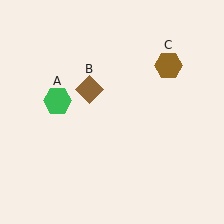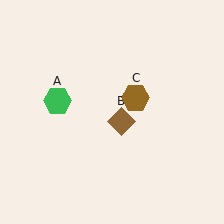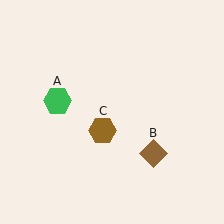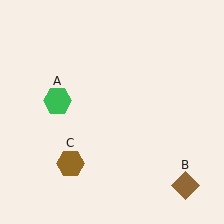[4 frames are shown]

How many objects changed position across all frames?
2 objects changed position: brown diamond (object B), brown hexagon (object C).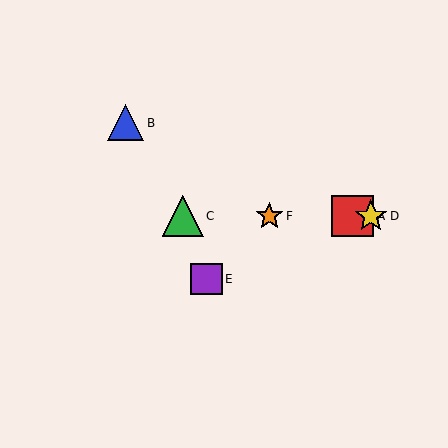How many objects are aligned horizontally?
4 objects (A, C, D, F) are aligned horizontally.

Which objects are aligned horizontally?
Objects A, C, D, F are aligned horizontally.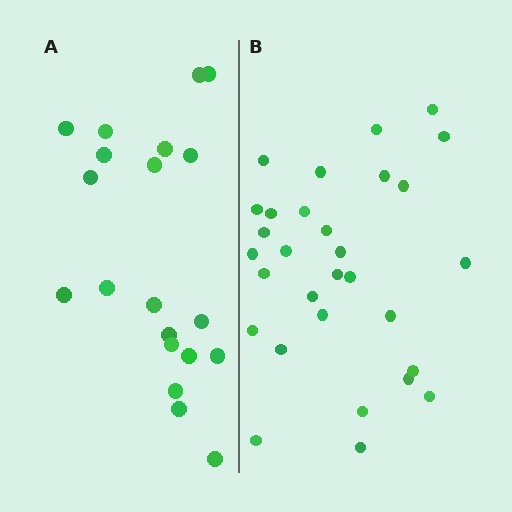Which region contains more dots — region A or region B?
Region B (the right region) has more dots.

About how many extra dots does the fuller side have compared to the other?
Region B has roughly 10 or so more dots than region A.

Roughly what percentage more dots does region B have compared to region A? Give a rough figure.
About 50% more.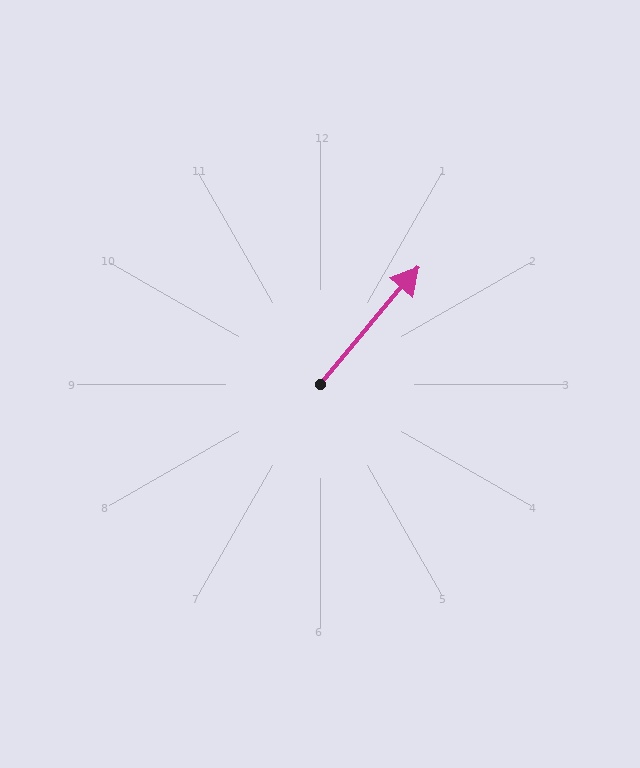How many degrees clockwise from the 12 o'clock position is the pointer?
Approximately 40 degrees.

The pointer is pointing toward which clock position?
Roughly 1 o'clock.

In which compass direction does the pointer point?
Northeast.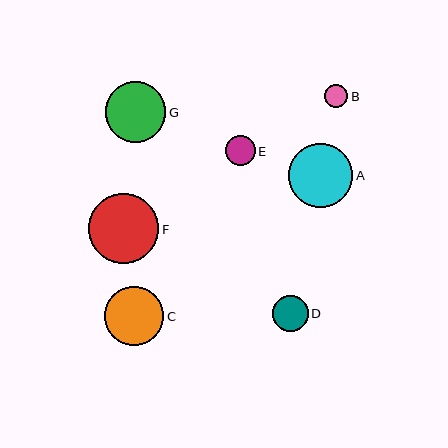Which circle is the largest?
Circle F is the largest with a size of approximately 70 pixels.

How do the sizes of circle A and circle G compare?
Circle A and circle G are approximately the same size.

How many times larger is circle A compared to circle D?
Circle A is approximately 1.8 times the size of circle D.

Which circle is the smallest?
Circle B is the smallest with a size of approximately 23 pixels.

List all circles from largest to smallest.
From largest to smallest: F, A, G, C, D, E, B.